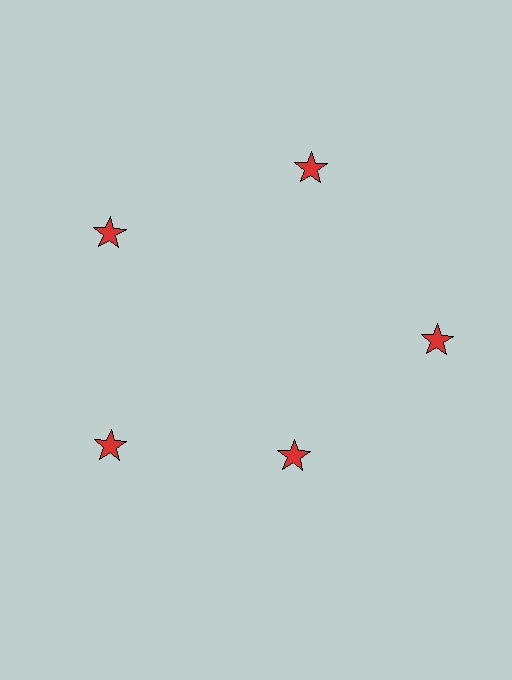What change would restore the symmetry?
The symmetry would be restored by moving it outward, back onto the ring so that all 5 stars sit at equal angles and equal distance from the center.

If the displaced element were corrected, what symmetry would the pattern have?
It would have 5-fold rotational symmetry — the pattern would map onto itself every 72 degrees.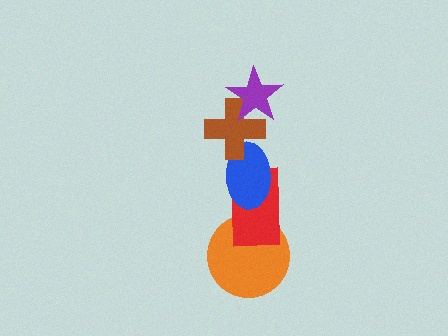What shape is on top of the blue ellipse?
The brown cross is on top of the blue ellipse.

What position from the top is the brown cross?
The brown cross is 2nd from the top.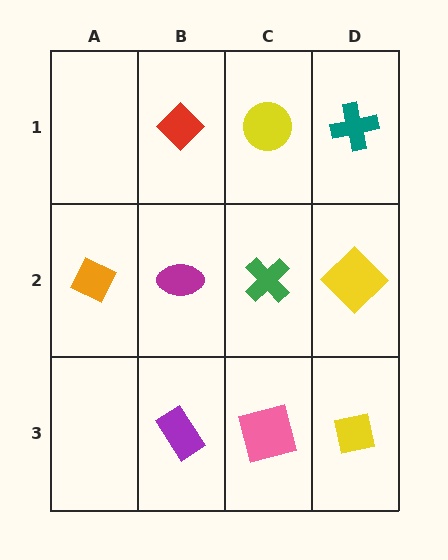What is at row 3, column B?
A purple rectangle.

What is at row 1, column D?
A teal cross.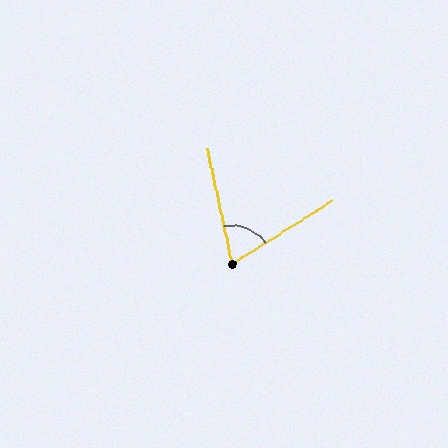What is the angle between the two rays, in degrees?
Approximately 70 degrees.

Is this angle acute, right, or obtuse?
It is acute.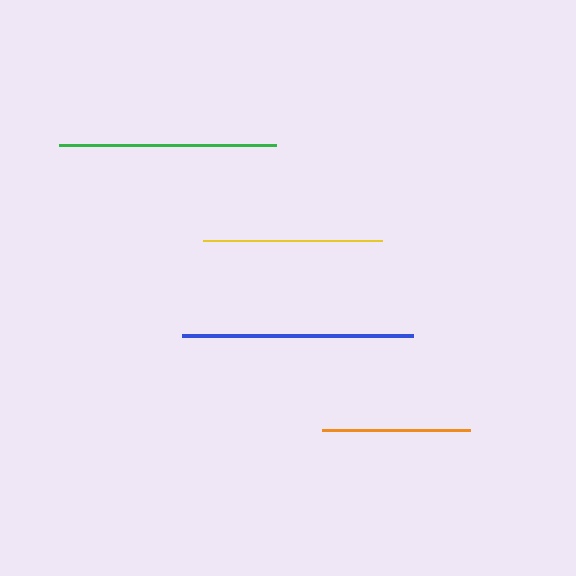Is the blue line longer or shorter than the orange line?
The blue line is longer than the orange line.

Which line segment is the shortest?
The orange line is the shortest at approximately 148 pixels.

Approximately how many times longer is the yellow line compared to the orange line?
The yellow line is approximately 1.2 times the length of the orange line.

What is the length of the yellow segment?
The yellow segment is approximately 180 pixels long.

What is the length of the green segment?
The green segment is approximately 217 pixels long.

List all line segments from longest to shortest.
From longest to shortest: blue, green, yellow, orange.